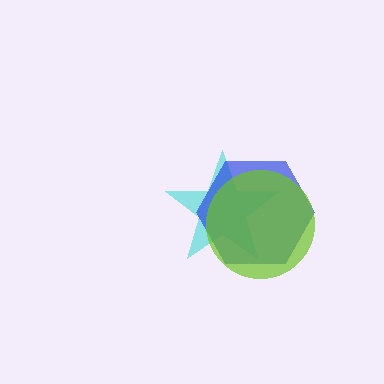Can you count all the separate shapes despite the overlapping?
Yes, there are 3 separate shapes.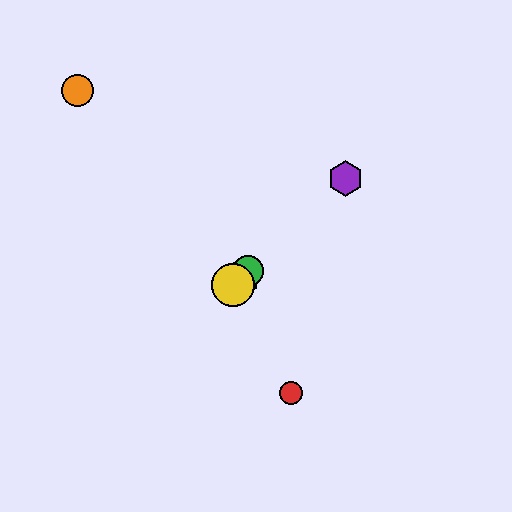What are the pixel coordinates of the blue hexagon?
The blue hexagon is at (239, 279).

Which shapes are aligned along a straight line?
The blue hexagon, the green circle, the yellow circle, the purple hexagon are aligned along a straight line.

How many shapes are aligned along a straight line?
4 shapes (the blue hexagon, the green circle, the yellow circle, the purple hexagon) are aligned along a straight line.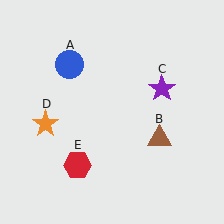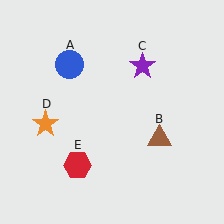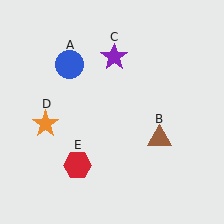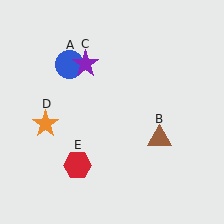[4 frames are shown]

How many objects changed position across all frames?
1 object changed position: purple star (object C).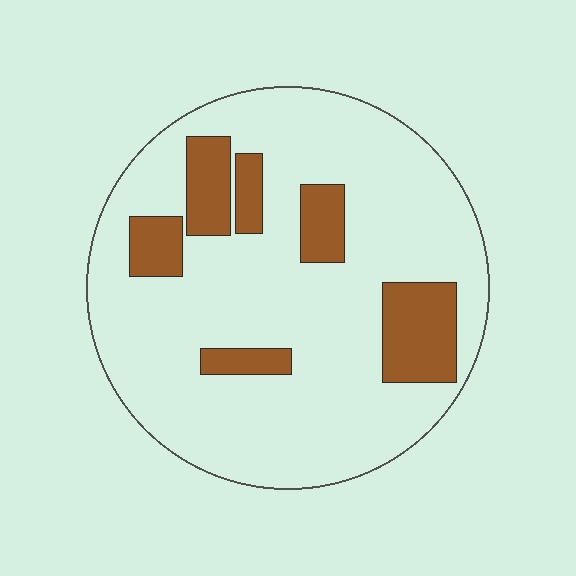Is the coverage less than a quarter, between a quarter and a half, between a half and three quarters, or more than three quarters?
Less than a quarter.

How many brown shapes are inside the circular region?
6.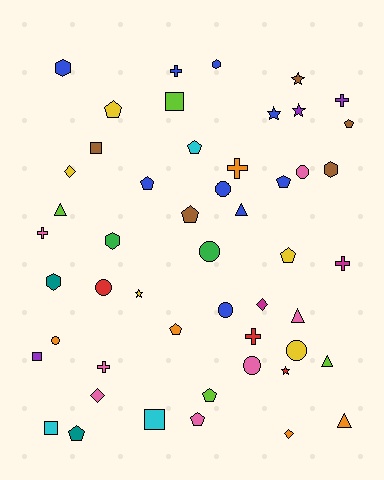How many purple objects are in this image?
There are 3 purple objects.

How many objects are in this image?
There are 50 objects.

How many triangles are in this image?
There are 5 triangles.